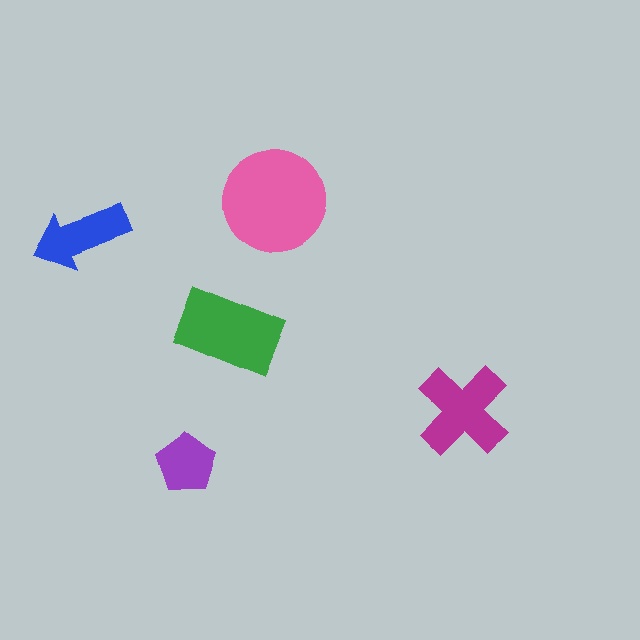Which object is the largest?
The pink circle.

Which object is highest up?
The pink circle is topmost.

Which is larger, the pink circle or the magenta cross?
The pink circle.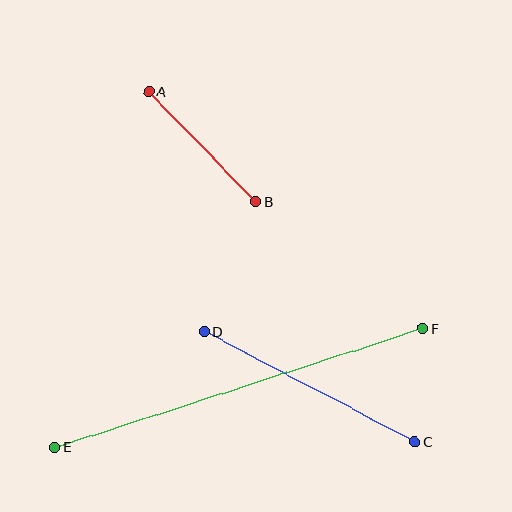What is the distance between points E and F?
The distance is approximately 387 pixels.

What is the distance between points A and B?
The distance is approximately 153 pixels.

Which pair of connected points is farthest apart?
Points E and F are farthest apart.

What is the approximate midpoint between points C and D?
The midpoint is at approximately (309, 387) pixels.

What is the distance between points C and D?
The distance is approximately 238 pixels.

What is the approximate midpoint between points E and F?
The midpoint is at approximately (239, 388) pixels.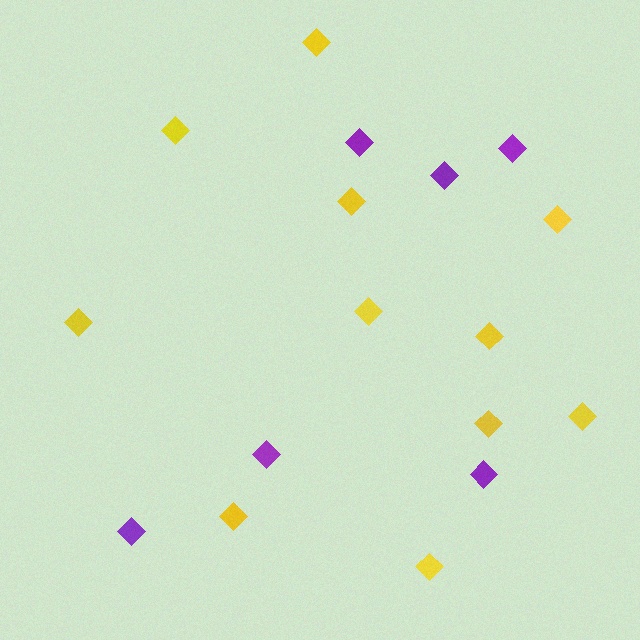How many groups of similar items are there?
There are 2 groups: one group of purple diamonds (6) and one group of yellow diamonds (11).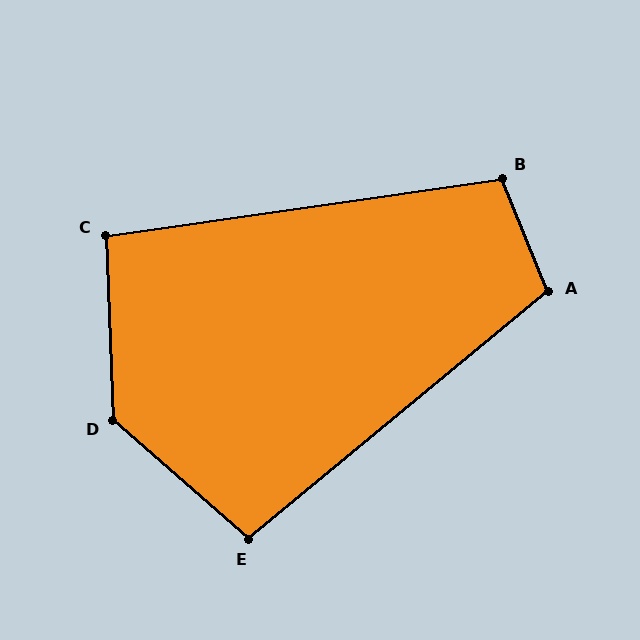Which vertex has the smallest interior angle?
C, at approximately 96 degrees.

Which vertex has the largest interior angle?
D, at approximately 133 degrees.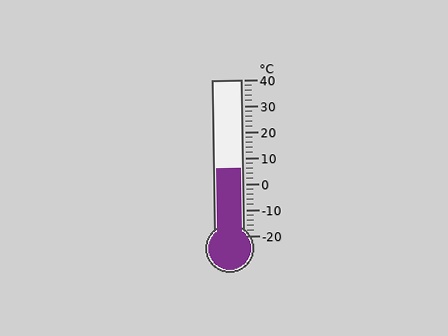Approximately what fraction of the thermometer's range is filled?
The thermometer is filled to approximately 45% of its range.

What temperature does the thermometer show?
The thermometer shows approximately 6°C.